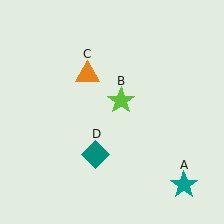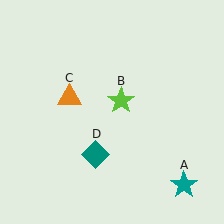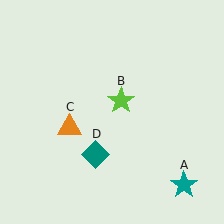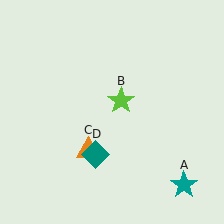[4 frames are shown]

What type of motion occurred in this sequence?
The orange triangle (object C) rotated counterclockwise around the center of the scene.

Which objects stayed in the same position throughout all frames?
Teal star (object A) and lime star (object B) and teal diamond (object D) remained stationary.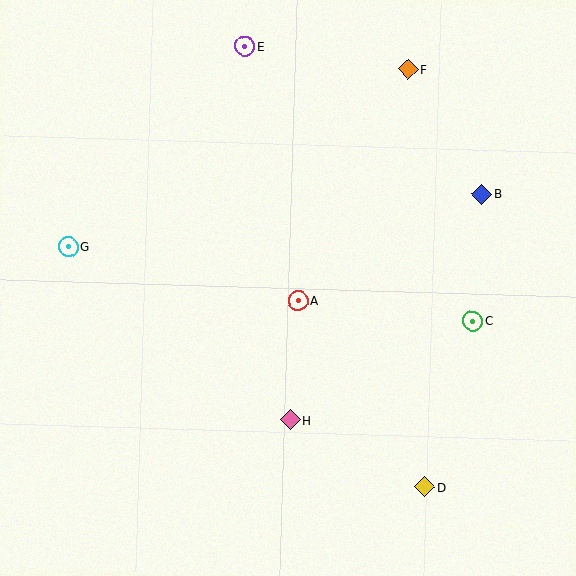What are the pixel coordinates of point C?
Point C is at (473, 321).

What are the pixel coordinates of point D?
Point D is at (425, 487).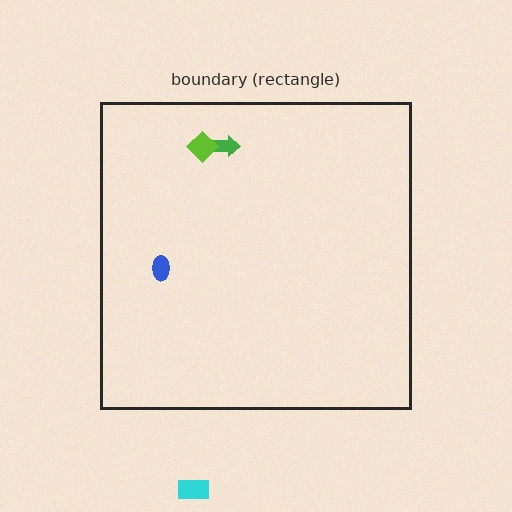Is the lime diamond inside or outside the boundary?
Inside.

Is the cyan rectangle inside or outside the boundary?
Outside.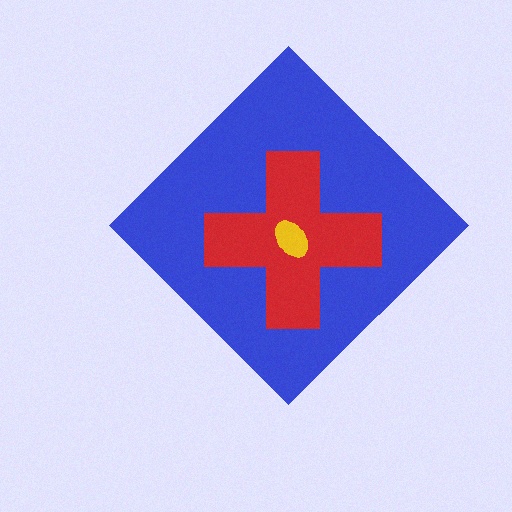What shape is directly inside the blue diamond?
The red cross.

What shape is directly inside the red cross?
The yellow ellipse.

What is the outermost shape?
The blue diamond.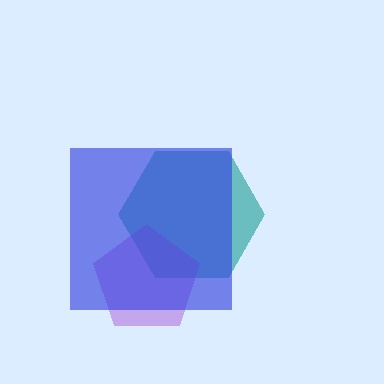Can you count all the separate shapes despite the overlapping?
Yes, there are 3 separate shapes.